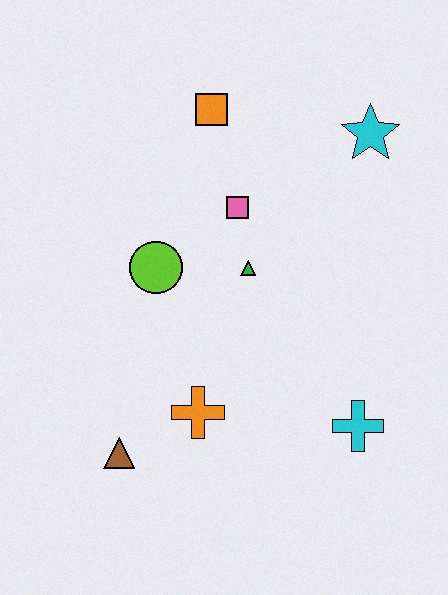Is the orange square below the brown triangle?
No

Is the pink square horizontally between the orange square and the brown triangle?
No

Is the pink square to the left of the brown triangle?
No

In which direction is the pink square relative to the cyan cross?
The pink square is above the cyan cross.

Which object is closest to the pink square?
The green triangle is closest to the pink square.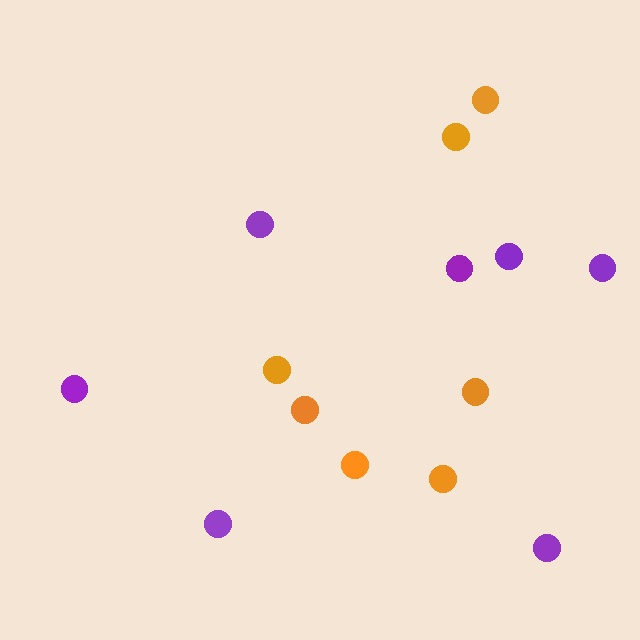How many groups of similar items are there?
There are 2 groups: one group of orange circles (7) and one group of purple circles (7).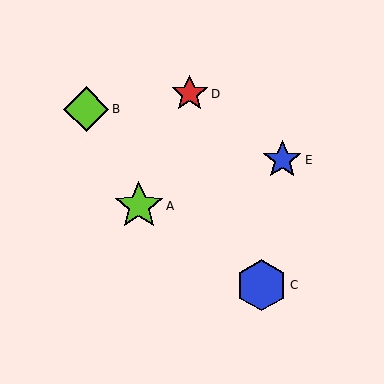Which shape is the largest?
The blue hexagon (labeled C) is the largest.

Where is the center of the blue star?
The center of the blue star is at (282, 160).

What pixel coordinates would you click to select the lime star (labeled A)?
Click at (139, 206) to select the lime star A.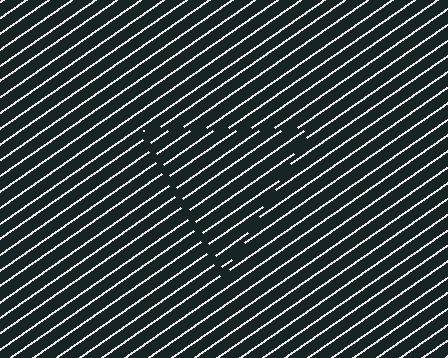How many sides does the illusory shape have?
3 sides — the line-ends trace a triangle.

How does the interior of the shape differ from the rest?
The interior of the shape contains the same grating, shifted by half a period — the contour is defined by the phase discontinuity where line-ends from the inner and outer gratings abut.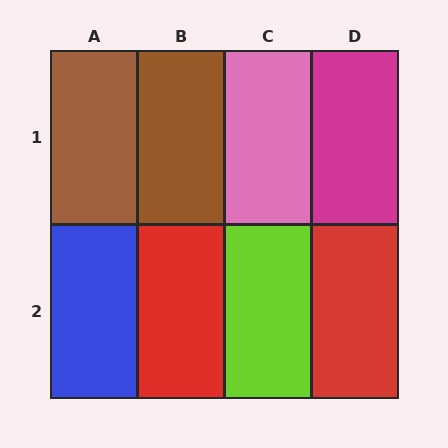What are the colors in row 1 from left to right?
Brown, brown, pink, magenta.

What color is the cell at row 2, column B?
Red.